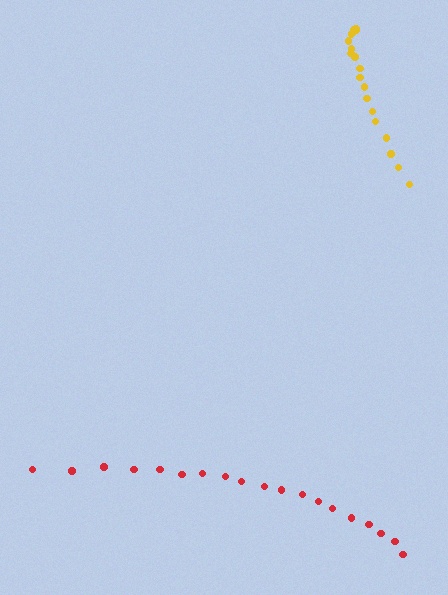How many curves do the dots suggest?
There are 2 distinct paths.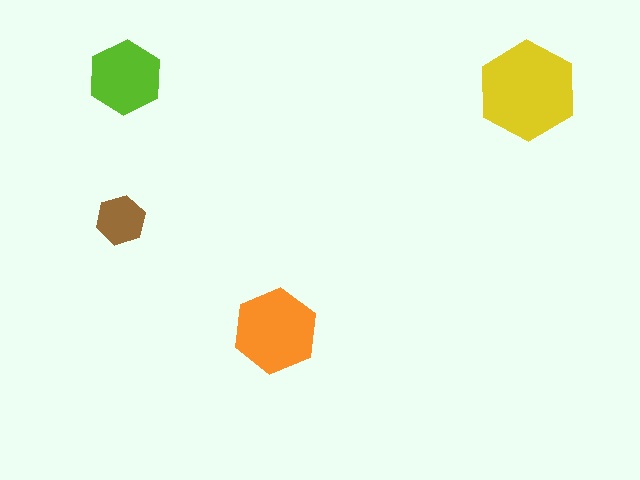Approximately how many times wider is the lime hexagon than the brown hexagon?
About 1.5 times wider.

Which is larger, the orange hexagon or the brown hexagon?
The orange one.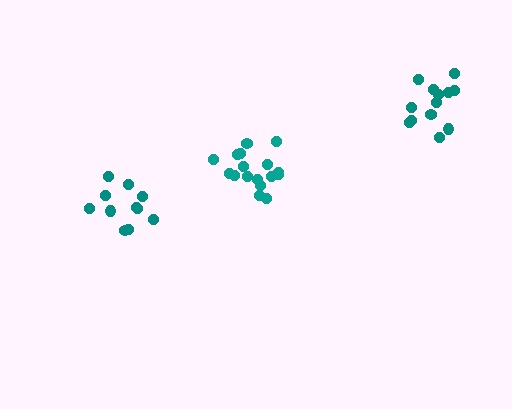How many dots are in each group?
Group 1: 17 dots, Group 2: 11 dots, Group 3: 13 dots (41 total).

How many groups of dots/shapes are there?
There are 3 groups.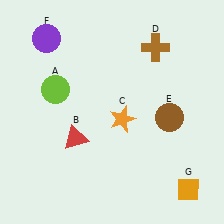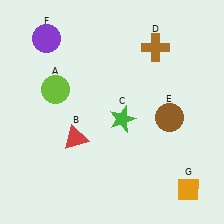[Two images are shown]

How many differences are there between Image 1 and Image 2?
There is 1 difference between the two images.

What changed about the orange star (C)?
In Image 1, C is orange. In Image 2, it changed to green.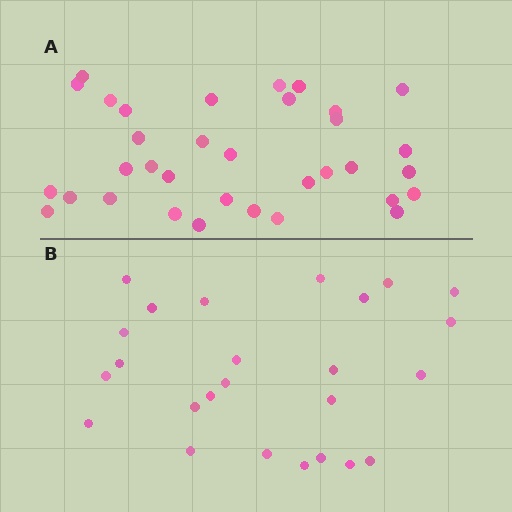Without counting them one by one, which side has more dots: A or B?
Region A (the top region) has more dots.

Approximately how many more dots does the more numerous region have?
Region A has roughly 8 or so more dots than region B.